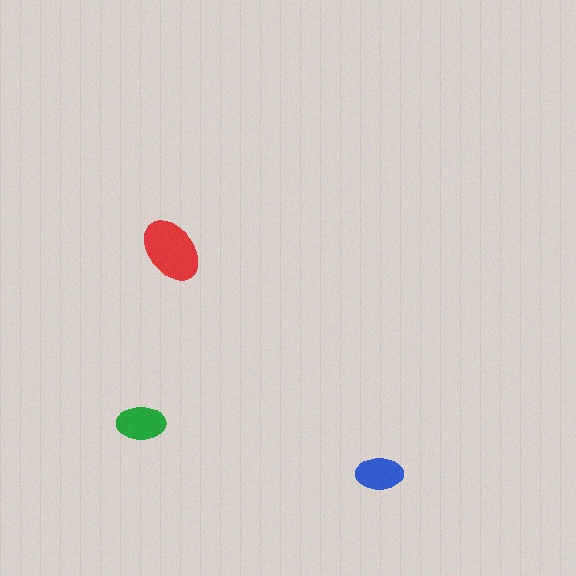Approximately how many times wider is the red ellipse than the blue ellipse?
About 1.5 times wider.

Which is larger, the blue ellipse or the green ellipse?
The green one.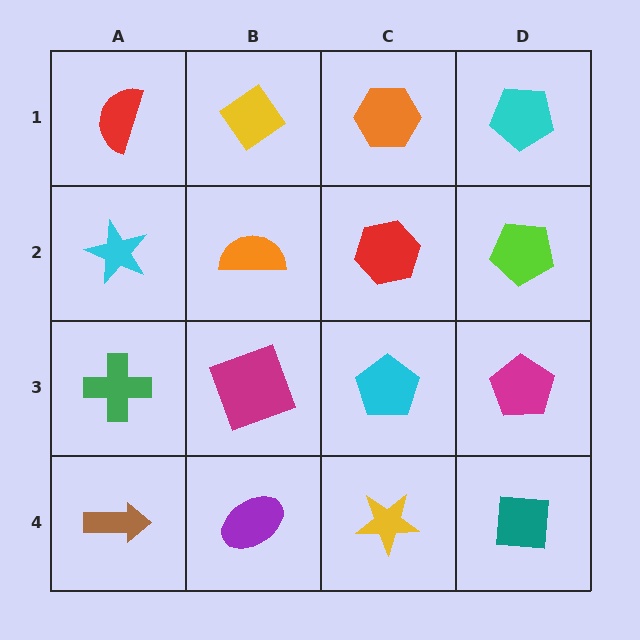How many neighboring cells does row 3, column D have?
3.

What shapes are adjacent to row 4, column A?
A green cross (row 3, column A), a purple ellipse (row 4, column B).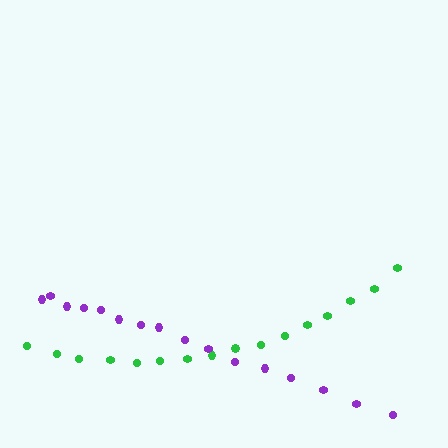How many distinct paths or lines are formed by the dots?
There are 2 distinct paths.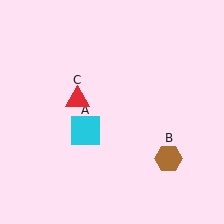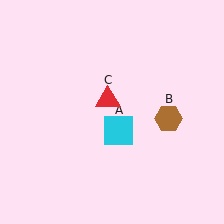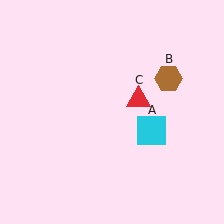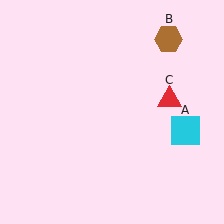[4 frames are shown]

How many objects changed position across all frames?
3 objects changed position: cyan square (object A), brown hexagon (object B), red triangle (object C).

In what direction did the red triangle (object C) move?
The red triangle (object C) moved right.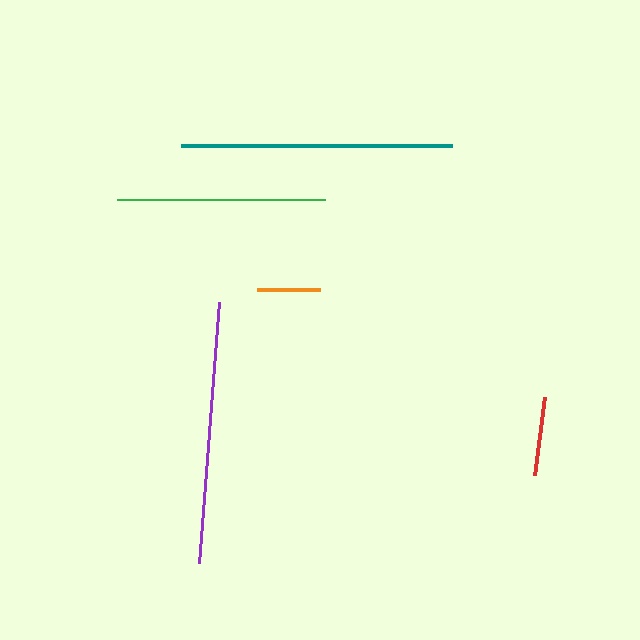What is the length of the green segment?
The green segment is approximately 208 pixels long.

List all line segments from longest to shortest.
From longest to shortest: teal, purple, green, red, orange.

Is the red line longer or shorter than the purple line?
The purple line is longer than the red line.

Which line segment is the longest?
The teal line is the longest at approximately 271 pixels.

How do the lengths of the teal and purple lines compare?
The teal and purple lines are approximately the same length.